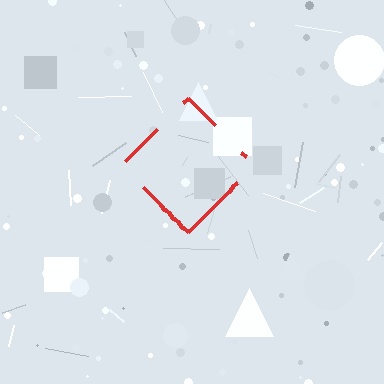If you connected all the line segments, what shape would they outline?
They would outline a diamond.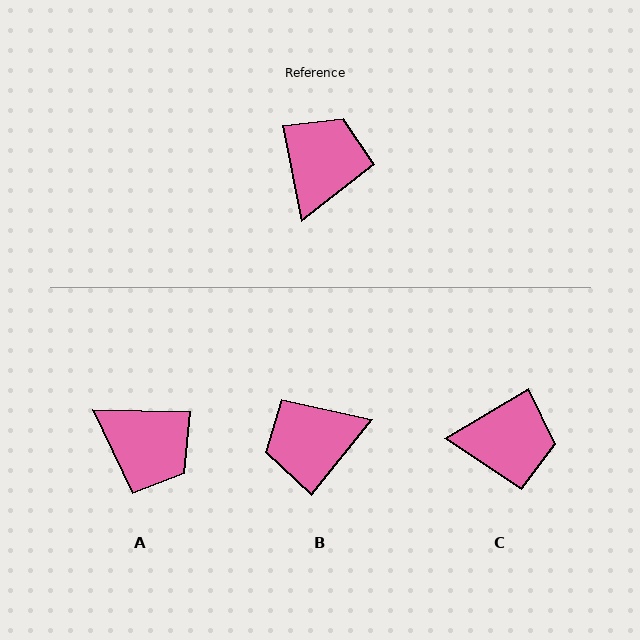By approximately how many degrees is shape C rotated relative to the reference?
Approximately 71 degrees clockwise.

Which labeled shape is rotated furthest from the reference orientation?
B, about 130 degrees away.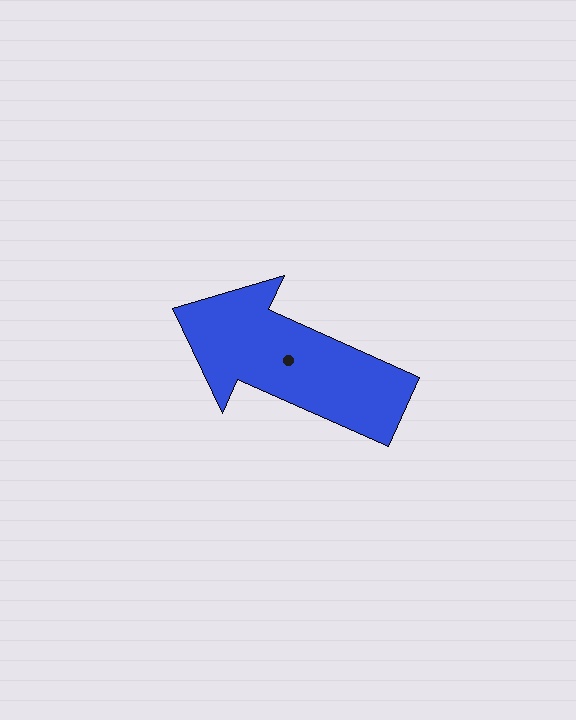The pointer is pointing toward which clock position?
Roughly 10 o'clock.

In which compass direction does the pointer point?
Northwest.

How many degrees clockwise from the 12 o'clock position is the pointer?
Approximately 294 degrees.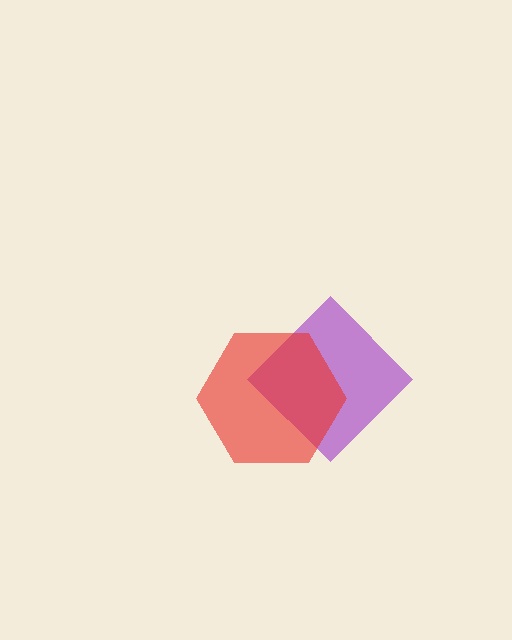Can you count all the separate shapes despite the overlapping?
Yes, there are 2 separate shapes.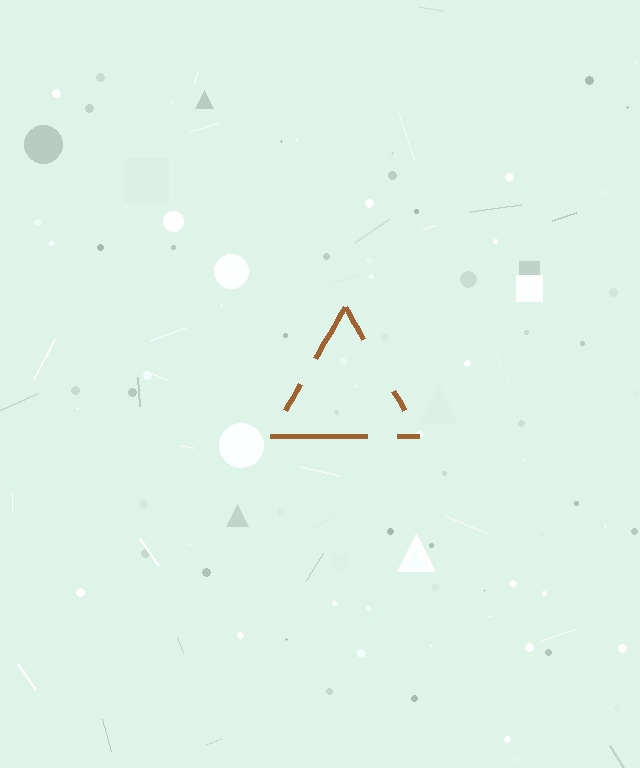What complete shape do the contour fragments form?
The contour fragments form a triangle.